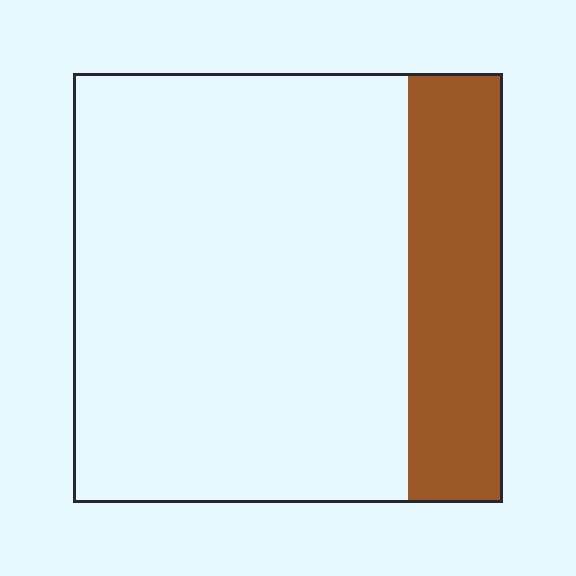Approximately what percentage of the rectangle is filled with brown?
Approximately 20%.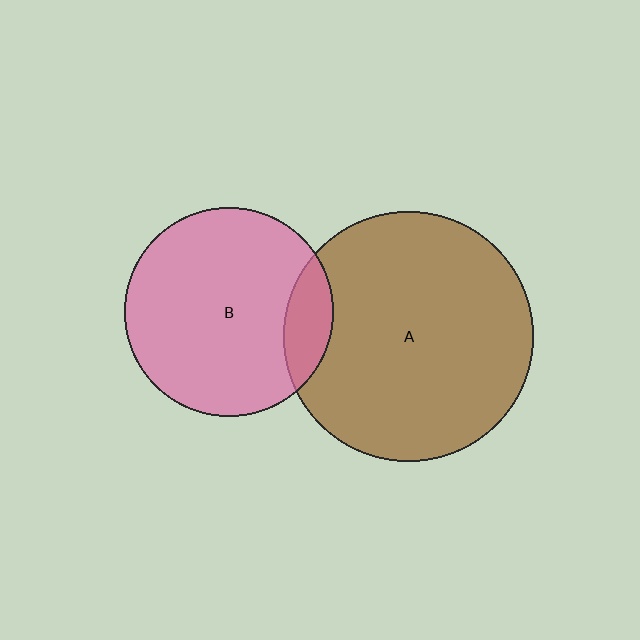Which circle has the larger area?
Circle A (brown).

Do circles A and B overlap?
Yes.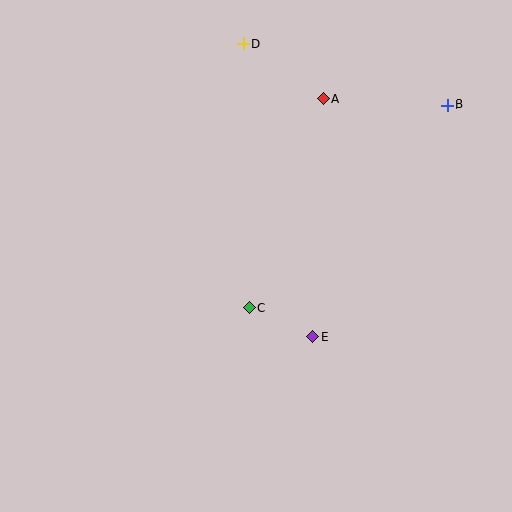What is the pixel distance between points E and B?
The distance between E and B is 268 pixels.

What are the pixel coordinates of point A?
Point A is at (324, 99).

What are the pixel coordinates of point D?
Point D is at (244, 44).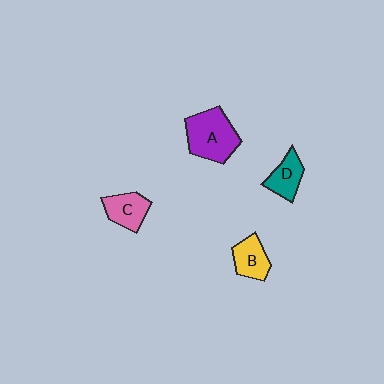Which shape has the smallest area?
Shape D (teal).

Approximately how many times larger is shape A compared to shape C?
Approximately 1.6 times.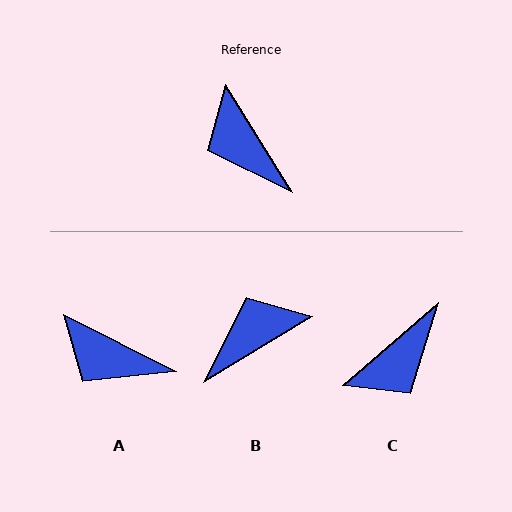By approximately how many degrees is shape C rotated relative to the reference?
Approximately 99 degrees counter-clockwise.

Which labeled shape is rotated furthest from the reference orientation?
C, about 99 degrees away.